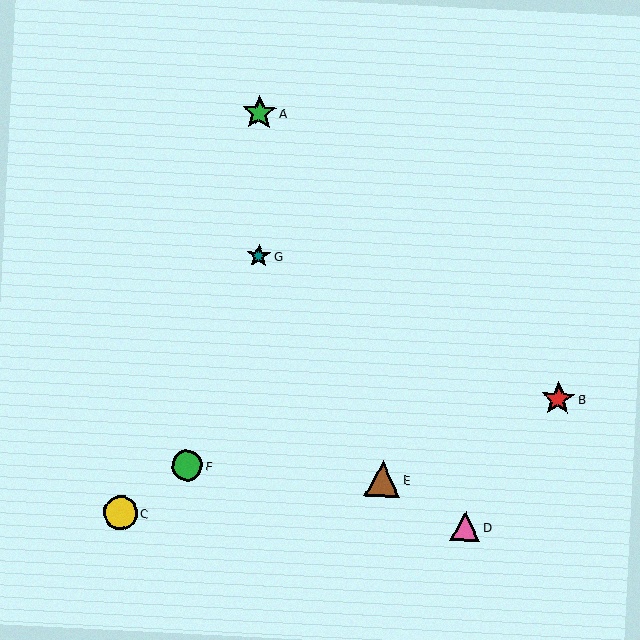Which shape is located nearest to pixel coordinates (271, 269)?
The teal star (labeled G) at (259, 256) is nearest to that location.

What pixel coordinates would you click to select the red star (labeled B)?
Click at (558, 399) to select the red star B.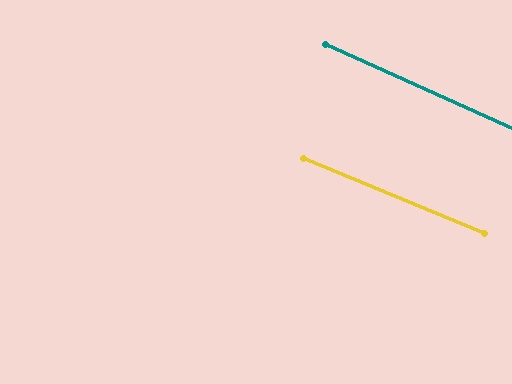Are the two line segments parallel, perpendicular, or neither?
Parallel — their directions differ by only 1.9°.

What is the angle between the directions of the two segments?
Approximately 2 degrees.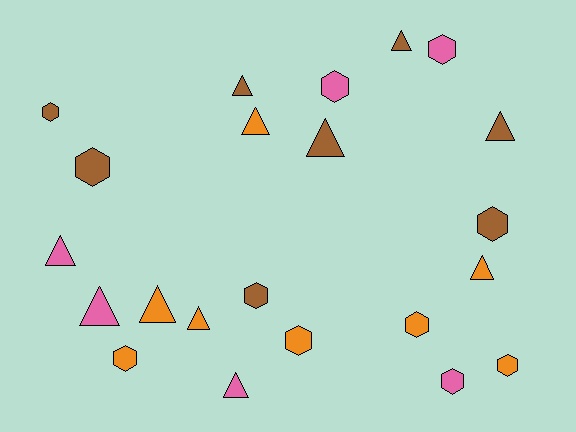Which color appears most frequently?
Orange, with 8 objects.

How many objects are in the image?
There are 22 objects.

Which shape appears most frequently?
Triangle, with 11 objects.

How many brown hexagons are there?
There are 4 brown hexagons.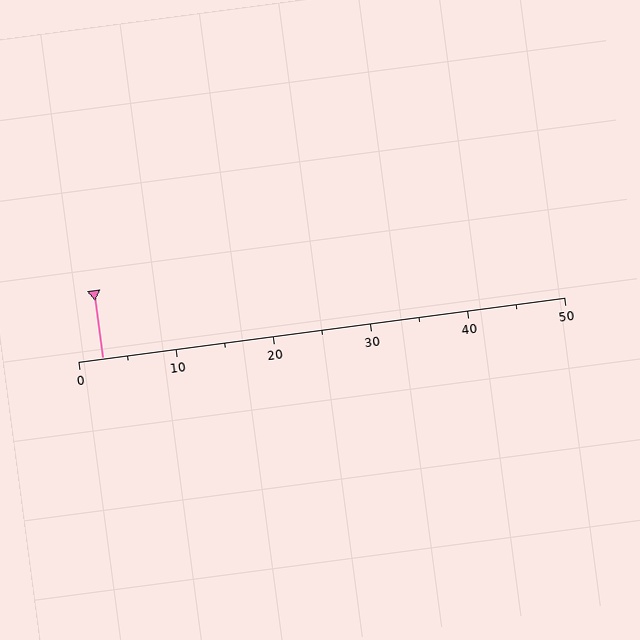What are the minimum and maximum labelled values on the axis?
The axis runs from 0 to 50.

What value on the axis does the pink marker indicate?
The marker indicates approximately 2.5.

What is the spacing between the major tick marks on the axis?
The major ticks are spaced 10 apart.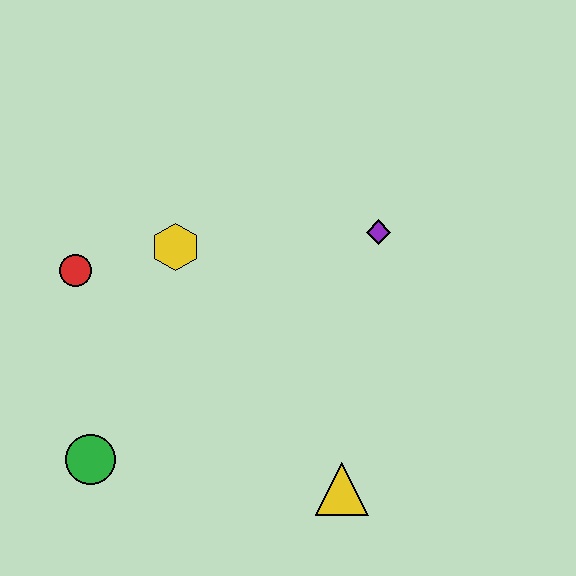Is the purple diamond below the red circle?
No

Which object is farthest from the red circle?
The yellow triangle is farthest from the red circle.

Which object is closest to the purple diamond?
The yellow hexagon is closest to the purple diamond.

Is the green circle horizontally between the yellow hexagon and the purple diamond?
No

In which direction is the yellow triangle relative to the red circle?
The yellow triangle is to the right of the red circle.